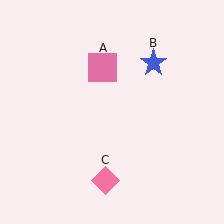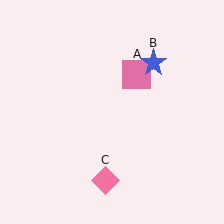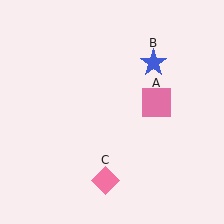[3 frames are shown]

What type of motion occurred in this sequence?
The pink square (object A) rotated clockwise around the center of the scene.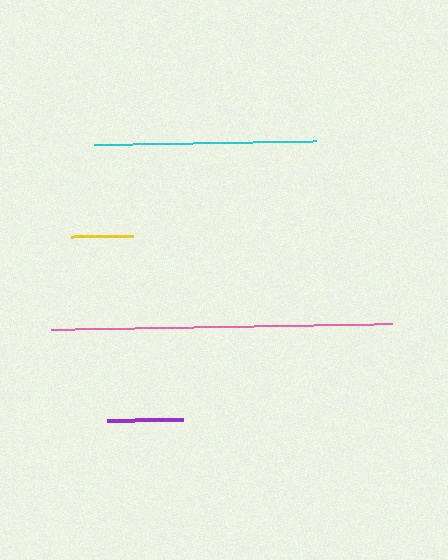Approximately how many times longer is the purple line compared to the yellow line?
The purple line is approximately 1.2 times the length of the yellow line.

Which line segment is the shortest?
The yellow line is the shortest at approximately 63 pixels.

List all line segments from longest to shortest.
From longest to shortest: pink, cyan, purple, yellow.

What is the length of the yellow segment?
The yellow segment is approximately 63 pixels long.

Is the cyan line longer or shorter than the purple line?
The cyan line is longer than the purple line.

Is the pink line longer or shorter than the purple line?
The pink line is longer than the purple line.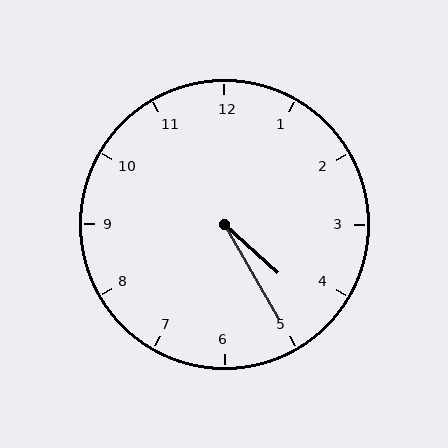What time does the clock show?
4:25.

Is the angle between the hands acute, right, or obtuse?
It is acute.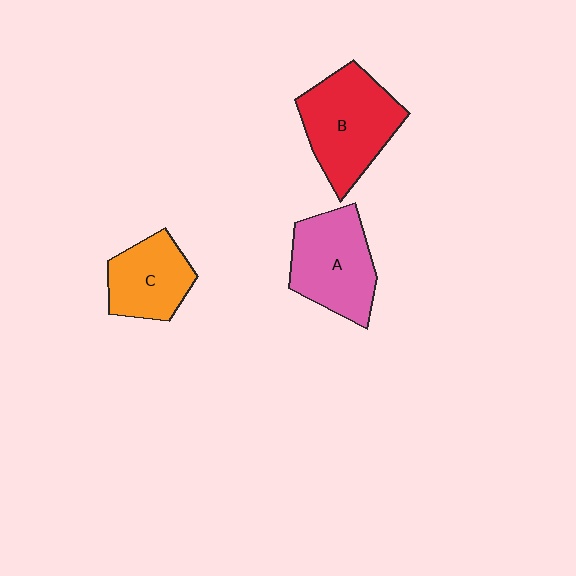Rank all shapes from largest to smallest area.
From largest to smallest: B (red), A (pink), C (orange).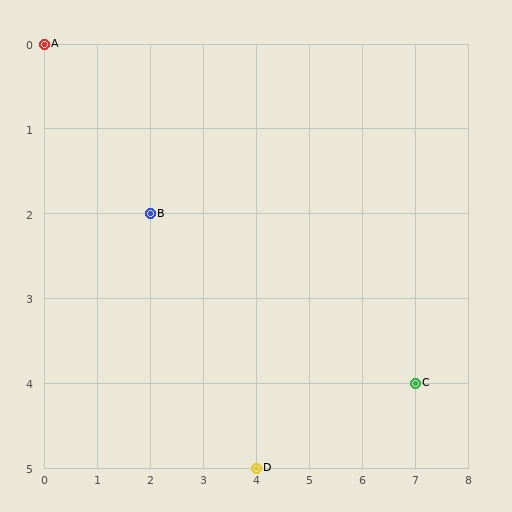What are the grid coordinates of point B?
Point B is at grid coordinates (2, 2).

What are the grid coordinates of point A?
Point A is at grid coordinates (0, 0).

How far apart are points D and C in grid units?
Points D and C are 3 columns and 1 row apart (about 3.2 grid units diagonally).